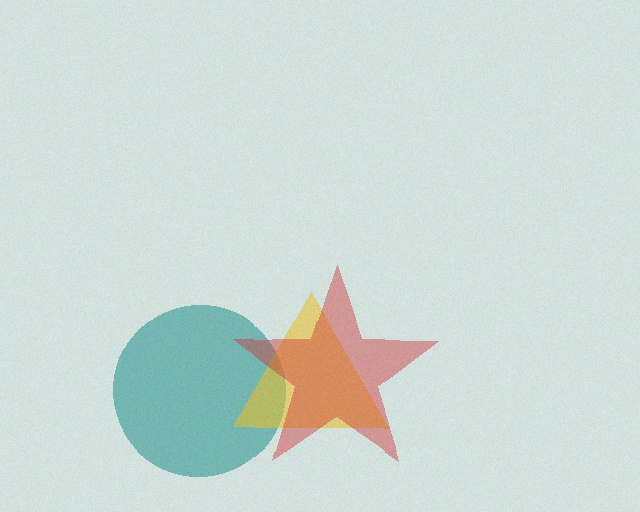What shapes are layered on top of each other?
The layered shapes are: a teal circle, a yellow triangle, a red star.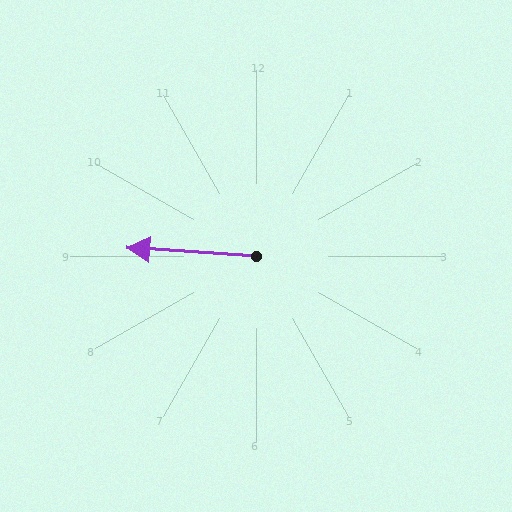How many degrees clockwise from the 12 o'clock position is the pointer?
Approximately 274 degrees.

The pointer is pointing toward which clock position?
Roughly 9 o'clock.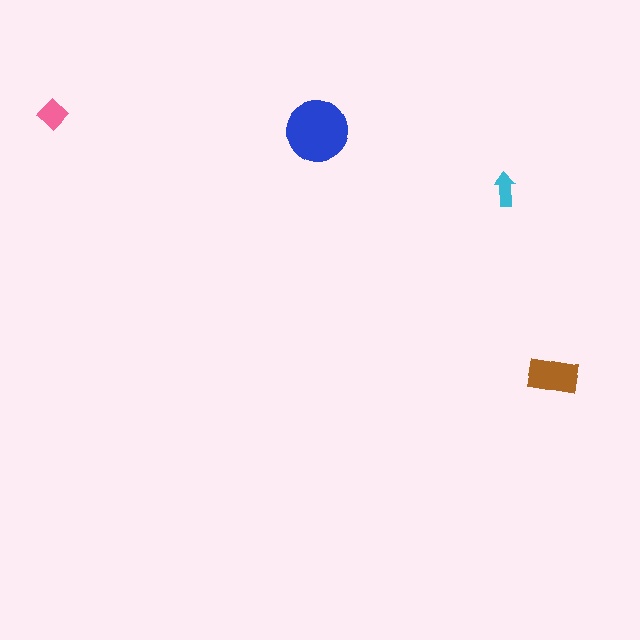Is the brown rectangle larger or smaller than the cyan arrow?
Larger.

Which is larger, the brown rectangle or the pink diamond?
The brown rectangle.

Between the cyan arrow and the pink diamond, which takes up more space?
The pink diamond.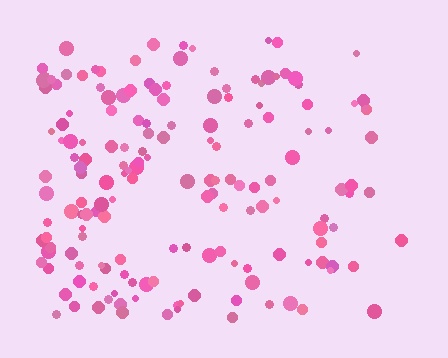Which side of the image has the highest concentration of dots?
The left.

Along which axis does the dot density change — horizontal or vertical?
Horizontal.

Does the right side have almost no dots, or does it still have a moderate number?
Still a moderate number, just noticeably fewer than the left.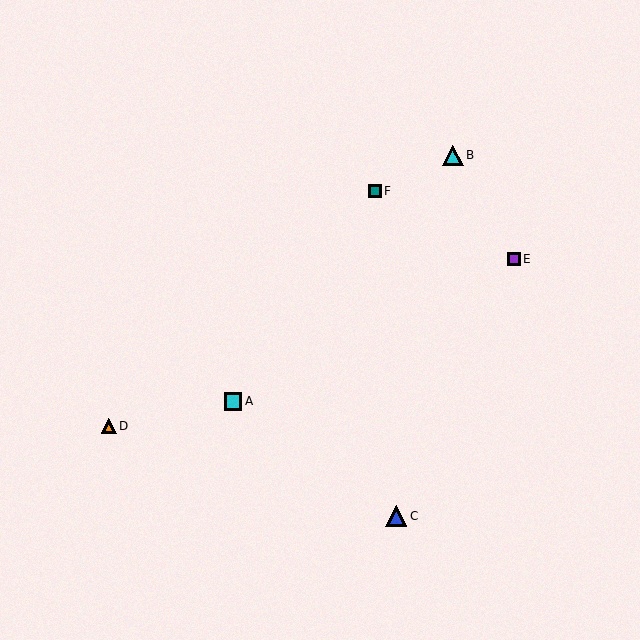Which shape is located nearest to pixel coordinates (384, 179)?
The teal square (labeled F) at (375, 191) is nearest to that location.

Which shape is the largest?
The blue triangle (labeled C) is the largest.